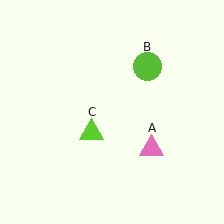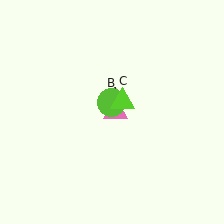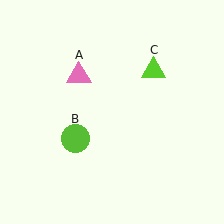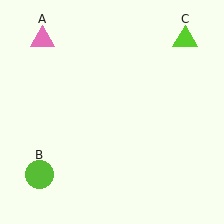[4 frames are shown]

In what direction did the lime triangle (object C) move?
The lime triangle (object C) moved up and to the right.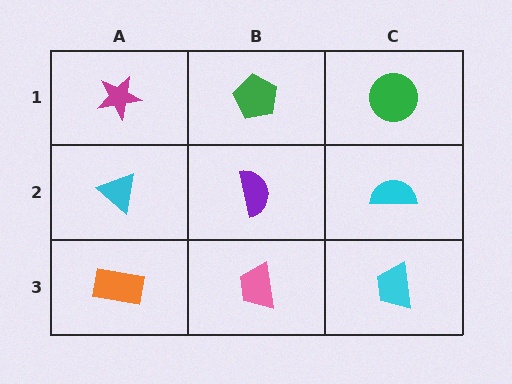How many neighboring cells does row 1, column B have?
3.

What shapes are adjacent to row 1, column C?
A cyan semicircle (row 2, column C), a green pentagon (row 1, column B).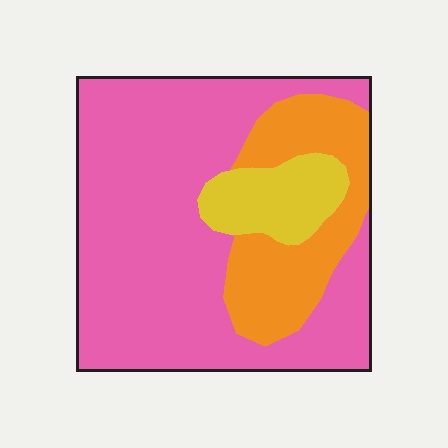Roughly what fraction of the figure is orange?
Orange takes up less than a quarter of the figure.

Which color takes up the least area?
Yellow, at roughly 10%.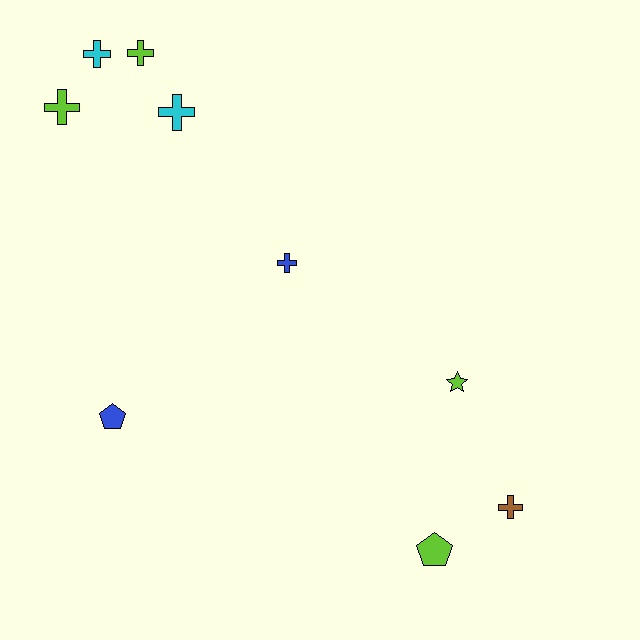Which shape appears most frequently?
Cross, with 6 objects.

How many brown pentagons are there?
There are no brown pentagons.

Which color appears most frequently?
Lime, with 4 objects.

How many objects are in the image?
There are 9 objects.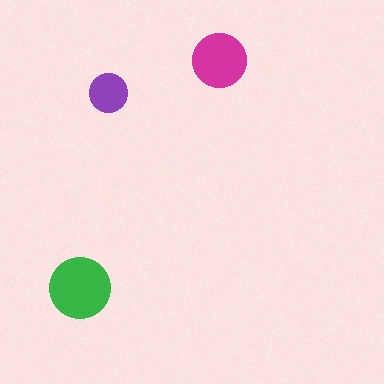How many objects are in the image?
There are 3 objects in the image.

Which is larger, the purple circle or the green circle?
The green one.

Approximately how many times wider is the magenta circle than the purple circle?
About 1.5 times wider.